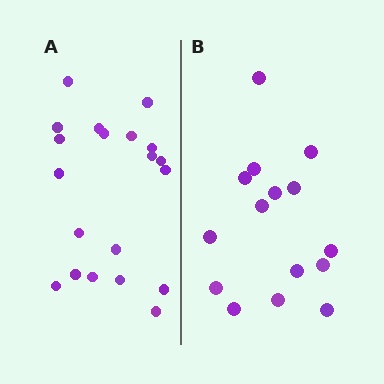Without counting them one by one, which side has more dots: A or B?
Region A (the left region) has more dots.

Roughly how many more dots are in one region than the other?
Region A has about 5 more dots than region B.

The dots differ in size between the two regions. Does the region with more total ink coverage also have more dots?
No. Region B has more total ink coverage because its dots are larger, but region A actually contains more individual dots. Total area can be misleading — the number of items is what matters here.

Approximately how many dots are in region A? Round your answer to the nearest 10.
About 20 dots.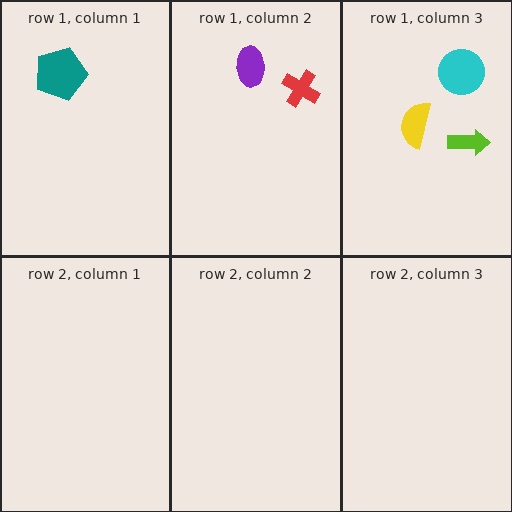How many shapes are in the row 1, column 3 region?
3.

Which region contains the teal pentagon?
The row 1, column 1 region.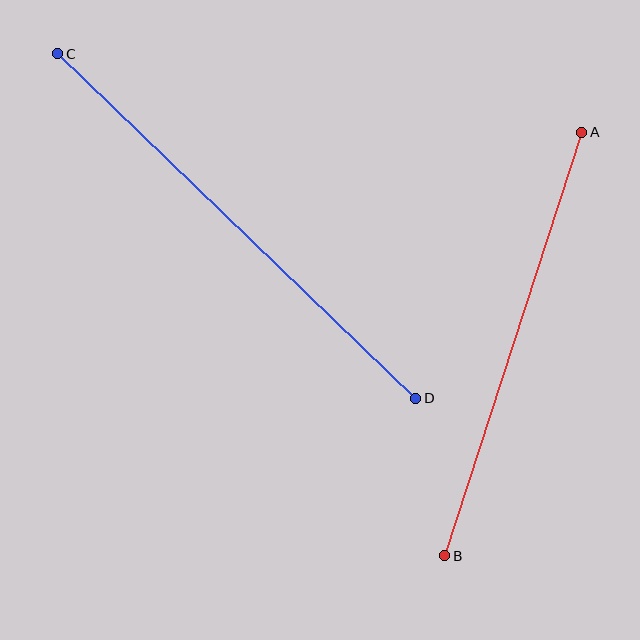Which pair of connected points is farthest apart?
Points C and D are farthest apart.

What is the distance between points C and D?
The distance is approximately 497 pixels.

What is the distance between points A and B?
The distance is approximately 445 pixels.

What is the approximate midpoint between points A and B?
The midpoint is at approximately (513, 344) pixels.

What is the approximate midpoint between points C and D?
The midpoint is at approximately (237, 226) pixels.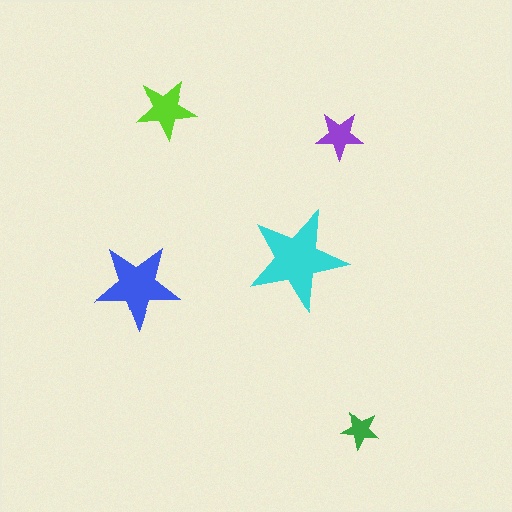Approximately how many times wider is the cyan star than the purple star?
About 2 times wider.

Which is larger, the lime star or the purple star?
The lime one.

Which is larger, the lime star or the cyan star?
The cyan one.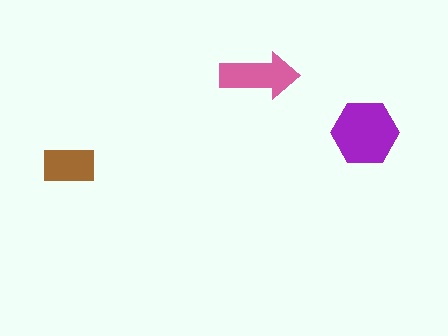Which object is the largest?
The purple hexagon.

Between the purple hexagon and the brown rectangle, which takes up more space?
The purple hexagon.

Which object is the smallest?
The brown rectangle.